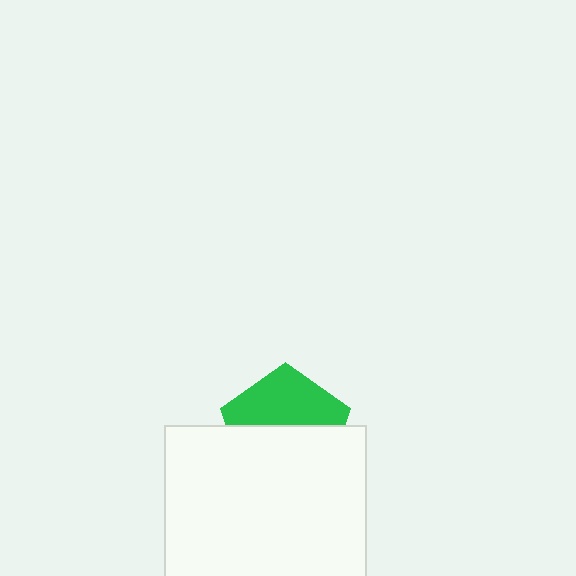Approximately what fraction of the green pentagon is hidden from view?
Roughly 54% of the green pentagon is hidden behind the white square.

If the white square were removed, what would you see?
You would see the complete green pentagon.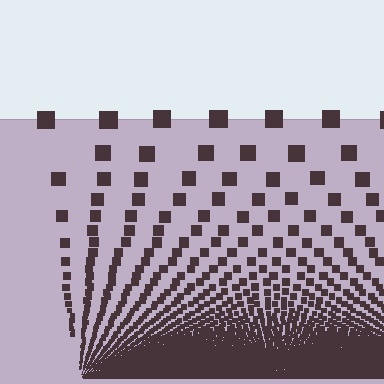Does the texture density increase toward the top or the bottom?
Density increases toward the bottom.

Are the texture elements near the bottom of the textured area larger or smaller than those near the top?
Smaller. The gradient is inverted — elements near the bottom are smaller and denser.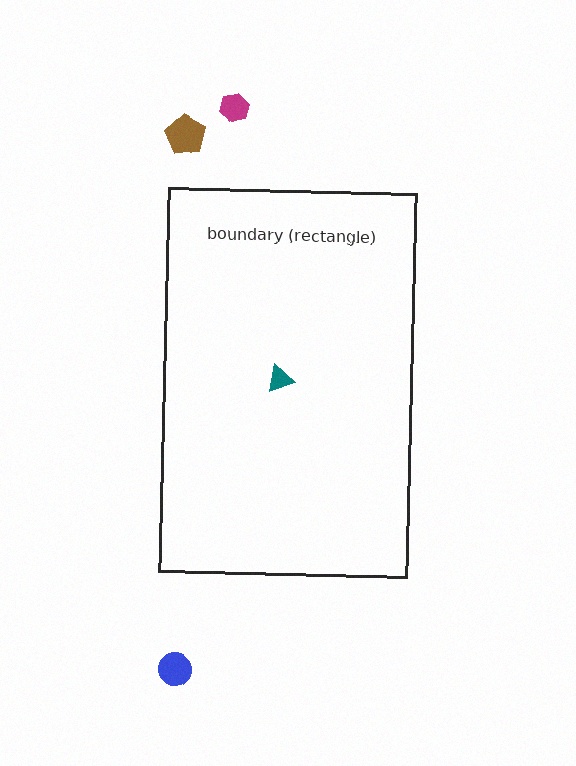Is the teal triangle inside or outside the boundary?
Inside.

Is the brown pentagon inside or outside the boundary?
Outside.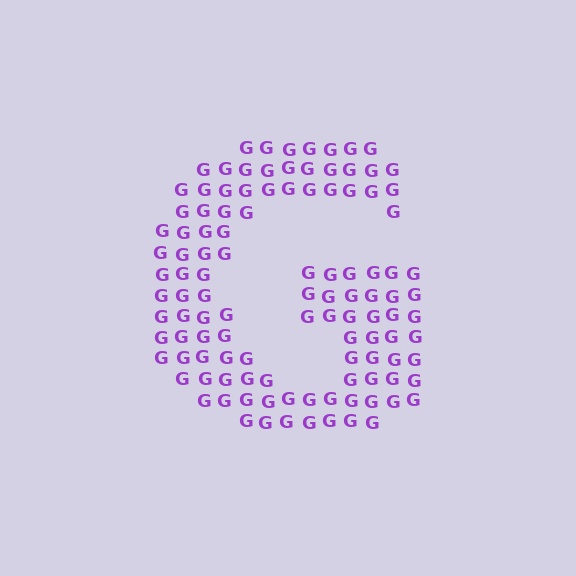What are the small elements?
The small elements are letter G's.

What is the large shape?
The large shape is the letter G.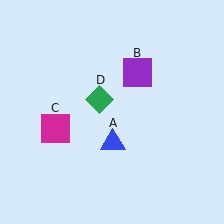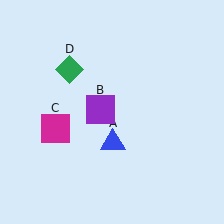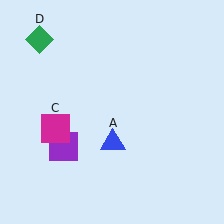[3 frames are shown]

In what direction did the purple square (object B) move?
The purple square (object B) moved down and to the left.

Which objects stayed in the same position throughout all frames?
Blue triangle (object A) and magenta square (object C) remained stationary.